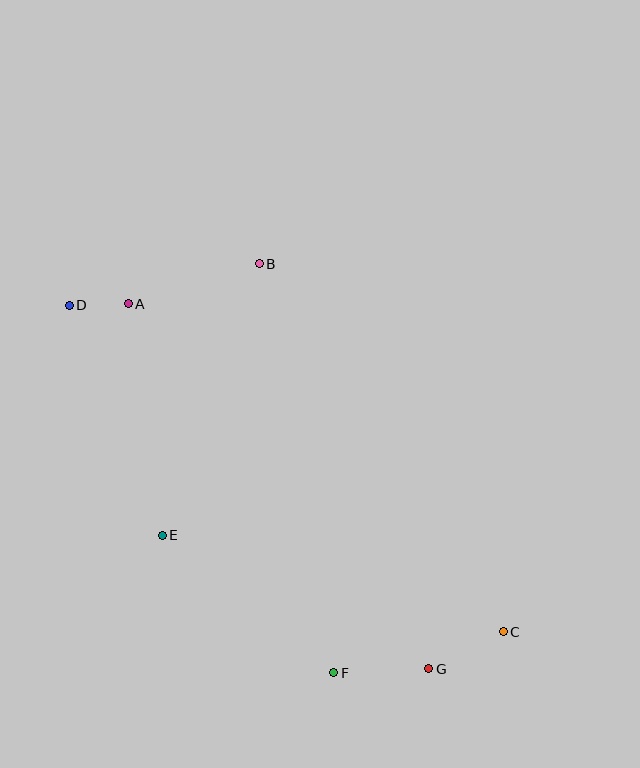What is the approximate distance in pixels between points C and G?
The distance between C and G is approximately 83 pixels.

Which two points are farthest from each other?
Points C and D are farthest from each other.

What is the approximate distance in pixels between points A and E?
The distance between A and E is approximately 234 pixels.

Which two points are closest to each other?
Points A and D are closest to each other.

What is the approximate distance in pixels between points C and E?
The distance between C and E is approximately 355 pixels.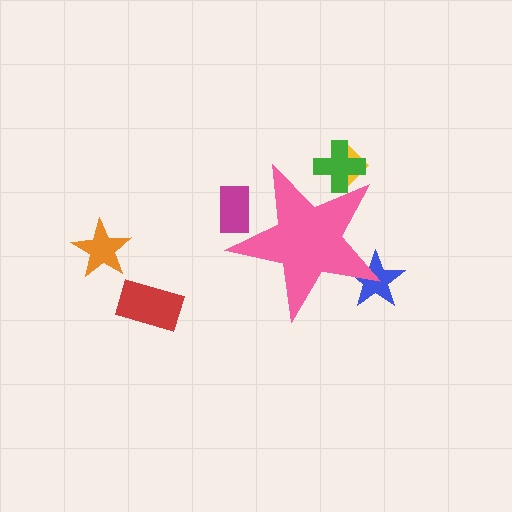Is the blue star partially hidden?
Yes, the blue star is partially hidden behind the pink star.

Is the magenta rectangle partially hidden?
Yes, the magenta rectangle is partially hidden behind the pink star.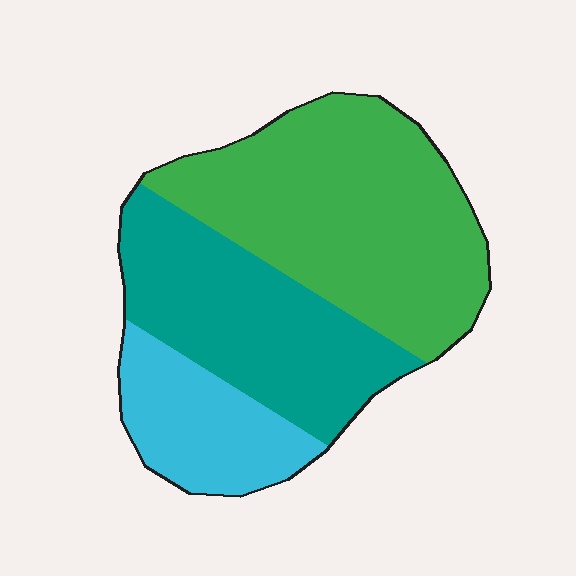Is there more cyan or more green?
Green.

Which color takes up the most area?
Green, at roughly 50%.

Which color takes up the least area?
Cyan, at roughly 20%.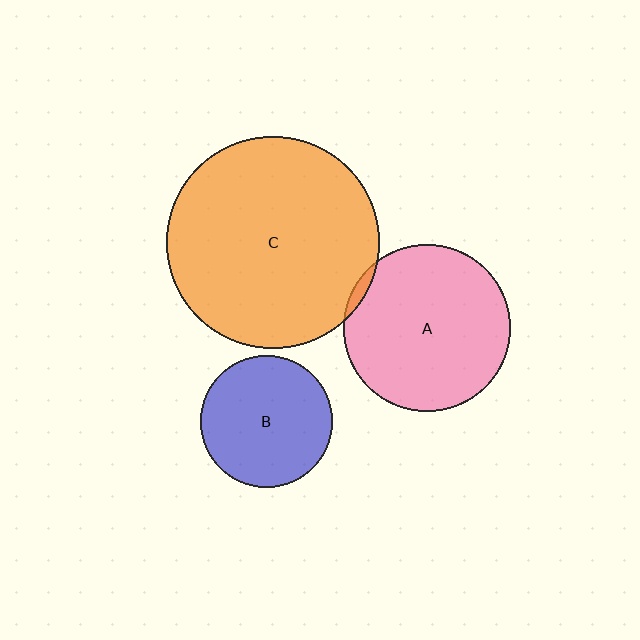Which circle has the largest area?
Circle C (orange).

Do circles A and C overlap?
Yes.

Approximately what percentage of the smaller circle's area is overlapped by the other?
Approximately 5%.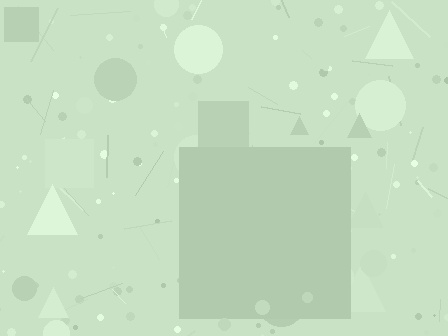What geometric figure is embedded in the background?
A square is embedded in the background.